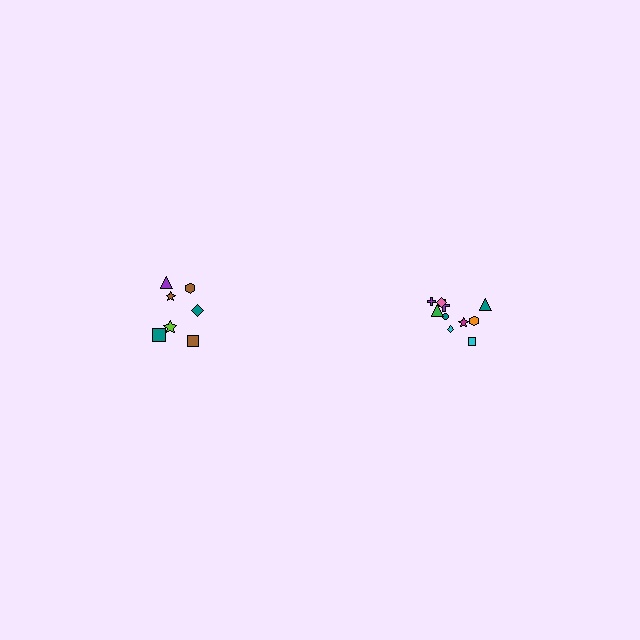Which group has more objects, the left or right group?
The right group.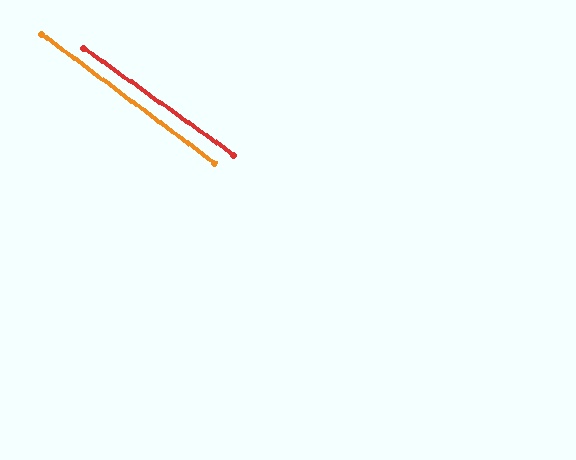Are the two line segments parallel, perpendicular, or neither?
Parallel — their directions differ by only 1.3°.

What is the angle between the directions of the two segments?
Approximately 1 degree.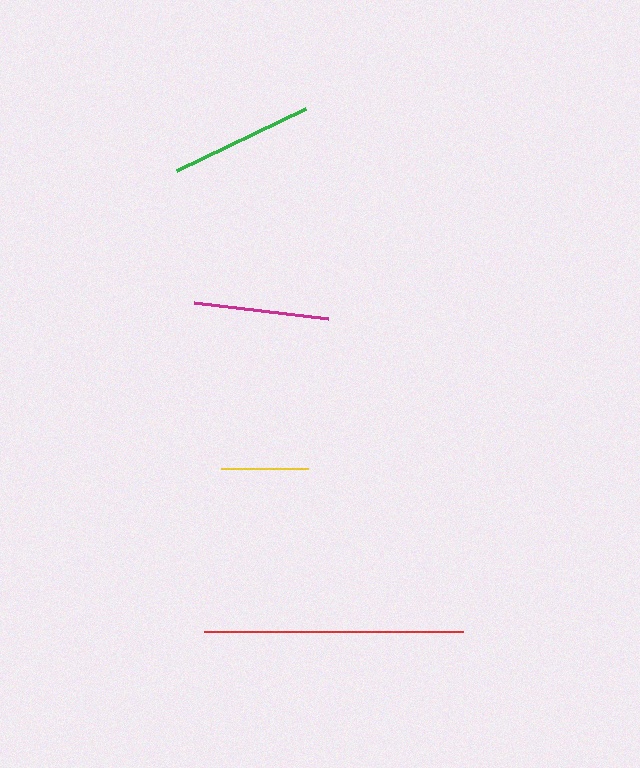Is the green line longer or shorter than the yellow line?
The green line is longer than the yellow line.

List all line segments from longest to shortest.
From longest to shortest: red, green, magenta, yellow.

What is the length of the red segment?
The red segment is approximately 259 pixels long.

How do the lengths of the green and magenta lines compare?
The green and magenta lines are approximately the same length.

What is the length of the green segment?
The green segment is approximately 144 pixels long.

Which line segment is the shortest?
The yellow line is the shortest at approximately 87 pixels.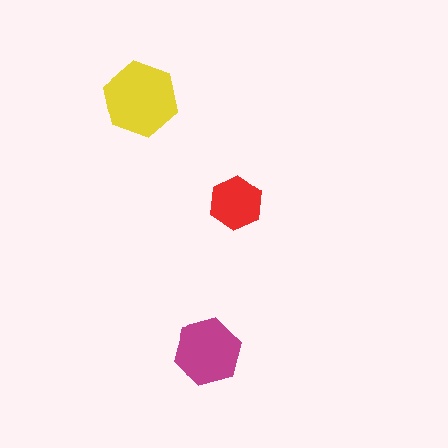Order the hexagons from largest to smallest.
the yellow one, the magenta one, the red one.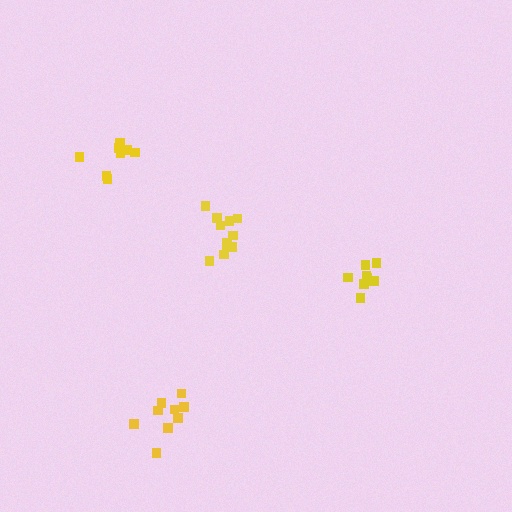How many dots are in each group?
Group 1: 10 dots, Group 2: 8 dots, Group 3: 8 dots, Group 4: 11 dots (37 total).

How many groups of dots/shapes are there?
There are 4 groups.